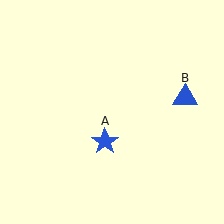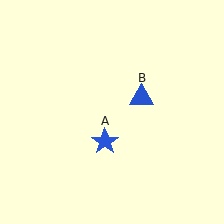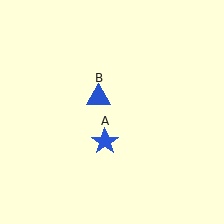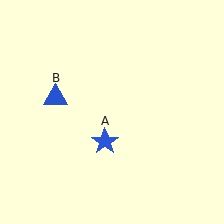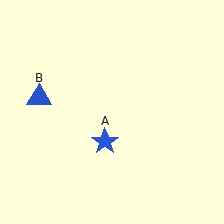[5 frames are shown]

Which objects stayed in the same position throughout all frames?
Blue star (object A) remained stationary.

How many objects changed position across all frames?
1 object changed position: blue triangle (object B).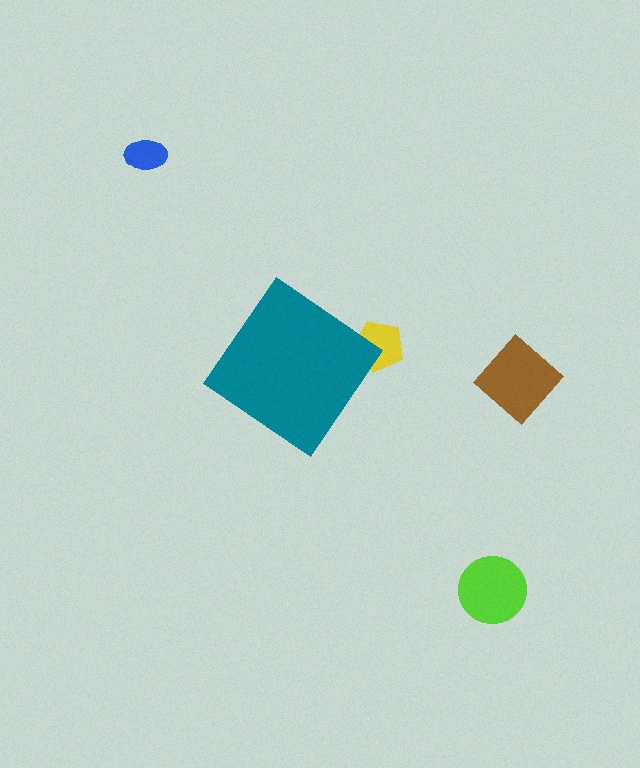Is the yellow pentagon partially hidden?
Yes, the yellow pentagon is partially hidden behind the teal diamond.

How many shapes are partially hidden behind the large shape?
1 shape is partially hidden.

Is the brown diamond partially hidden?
No, the brown diamond is fully visible.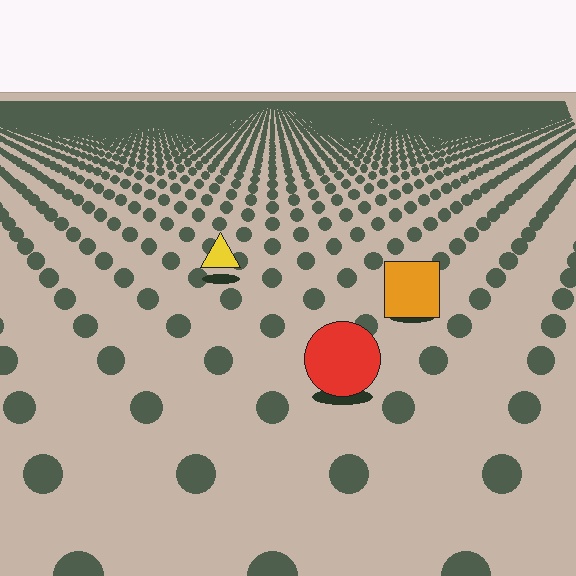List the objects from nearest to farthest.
From nearest to farthest: the red circle, the orange square, the yellow triangle.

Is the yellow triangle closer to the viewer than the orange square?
No. The orange square is closer — you can tell from the texture gradient: the ground texture is coarser near it.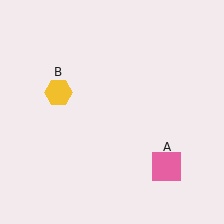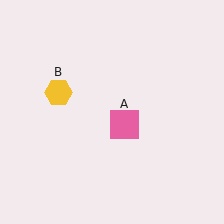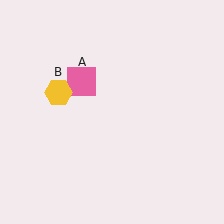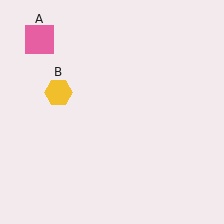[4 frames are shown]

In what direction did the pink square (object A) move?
The pink square (object A) moved up and to the left.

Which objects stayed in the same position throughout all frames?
Yellow hexagon (object B) remained stationary.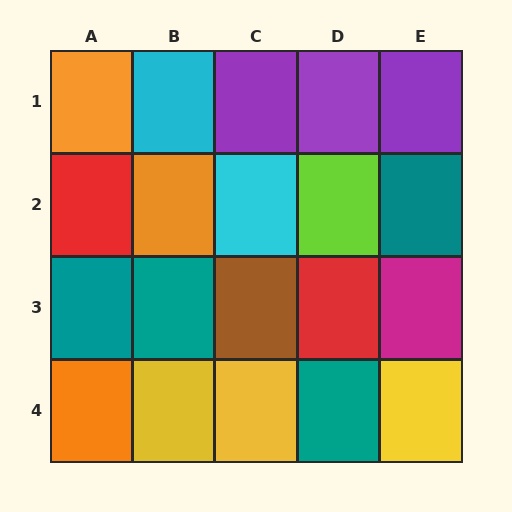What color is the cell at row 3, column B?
Teal.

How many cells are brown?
1 cell is brown.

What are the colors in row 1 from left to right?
Orange, cyan, purple, purple, purple.